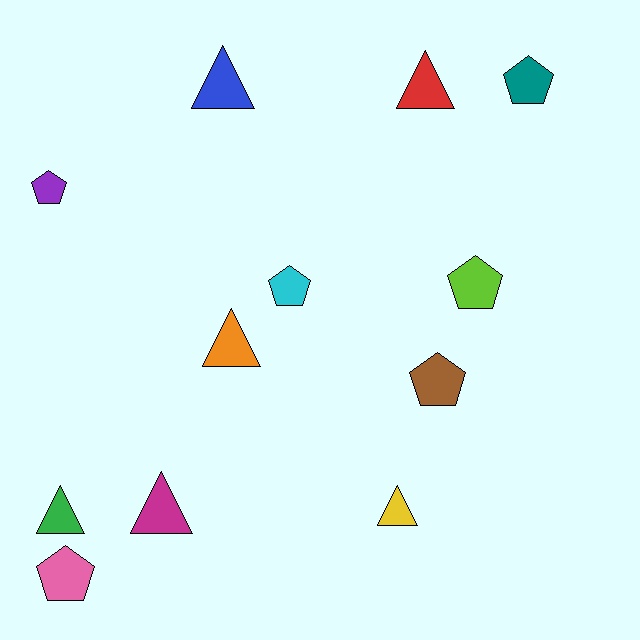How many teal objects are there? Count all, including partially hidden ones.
There is 1 teal object.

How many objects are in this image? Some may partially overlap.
There are 12 objects.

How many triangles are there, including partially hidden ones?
There are 6 triangles.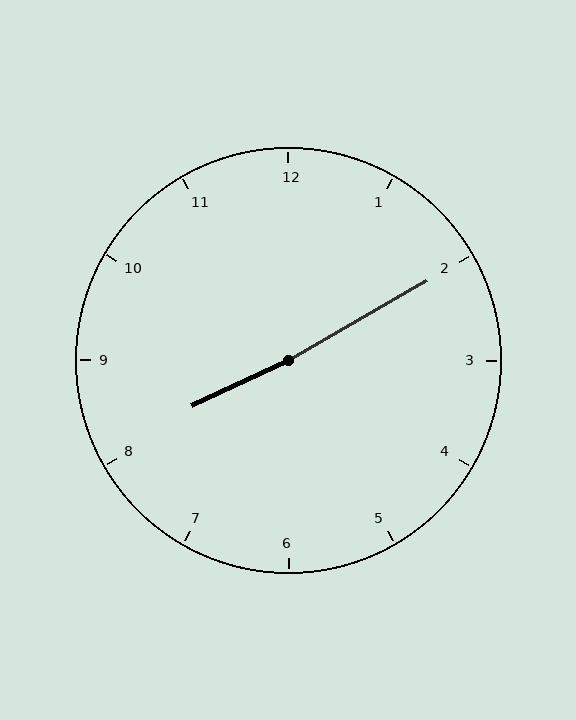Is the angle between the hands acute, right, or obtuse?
It is obtuse.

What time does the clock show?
8:10.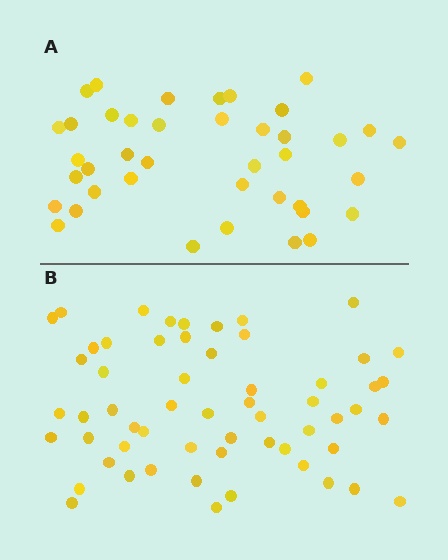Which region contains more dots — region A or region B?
Region B (the bottom region) has more dots.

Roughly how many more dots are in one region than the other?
Region B has approximately 20 more dots than region A.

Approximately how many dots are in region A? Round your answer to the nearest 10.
About 40 dots.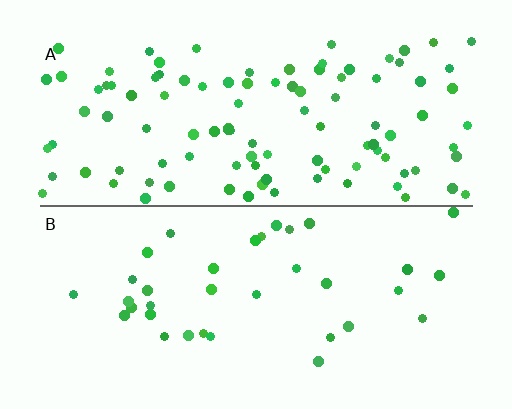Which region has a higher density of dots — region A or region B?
A (the top).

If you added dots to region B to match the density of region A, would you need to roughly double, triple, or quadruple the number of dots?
Approximately triple.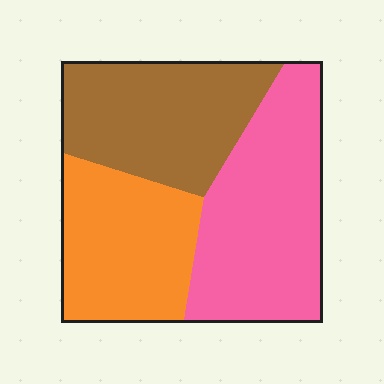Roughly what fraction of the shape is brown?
Brown covers about 30% of the shape.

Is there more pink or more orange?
Pink.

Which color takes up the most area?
Pink, at roughly 40%.